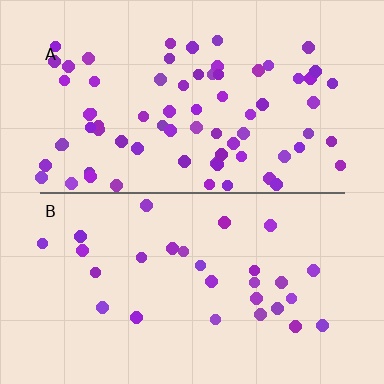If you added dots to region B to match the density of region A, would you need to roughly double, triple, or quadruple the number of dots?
Approximately triple.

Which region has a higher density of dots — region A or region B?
A (the top).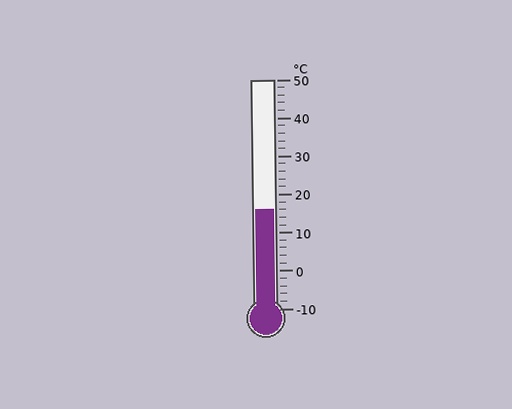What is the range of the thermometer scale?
The thermometer scale ranges from -10°C to 50°C.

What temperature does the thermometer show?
The thermometer shows approximately 16°C.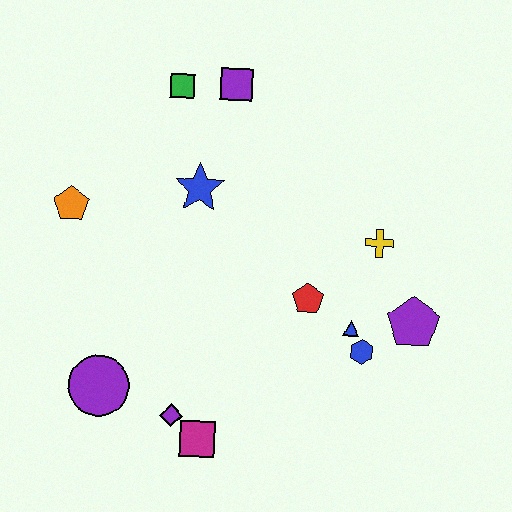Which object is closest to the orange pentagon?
The blue star is closest to the orange pentagon.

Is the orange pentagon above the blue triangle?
Yes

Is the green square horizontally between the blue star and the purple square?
No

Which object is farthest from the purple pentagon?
The orange pentagon is farthest from the purple pentagon.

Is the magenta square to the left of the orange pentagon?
No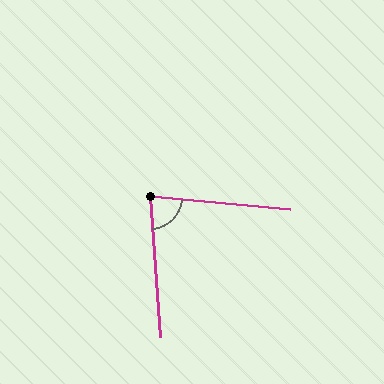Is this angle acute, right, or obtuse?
It is acute.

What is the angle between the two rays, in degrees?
Approximately 81 degrees.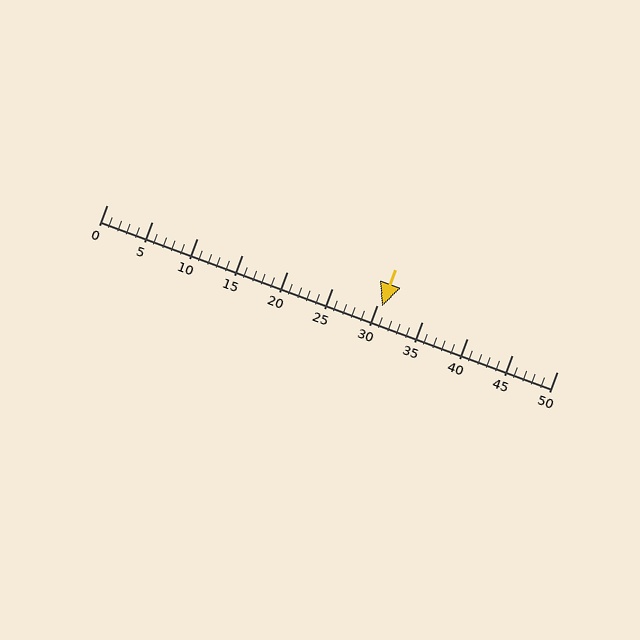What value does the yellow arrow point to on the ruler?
The yellow arrow points to approximately 31.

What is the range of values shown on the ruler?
The ruler shows values from 0 to 50.